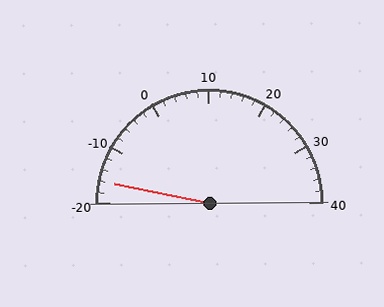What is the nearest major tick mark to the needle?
The nearest major tick mark is -20.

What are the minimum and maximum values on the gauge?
The gauge ranges from -20 to 40.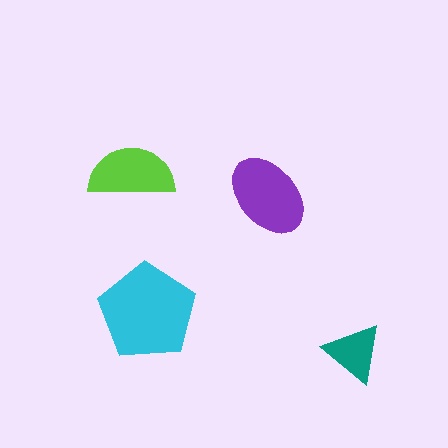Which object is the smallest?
The teal triangle.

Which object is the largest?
The cyan pentagon.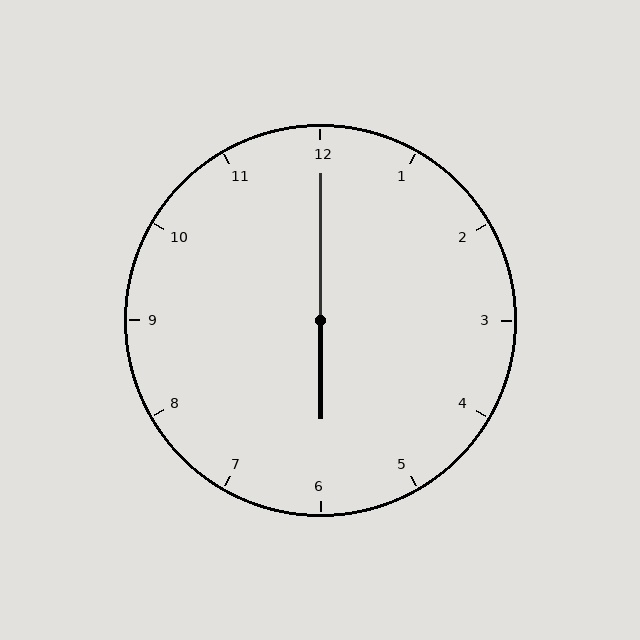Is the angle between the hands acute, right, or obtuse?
It is obtuse.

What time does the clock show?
6:00.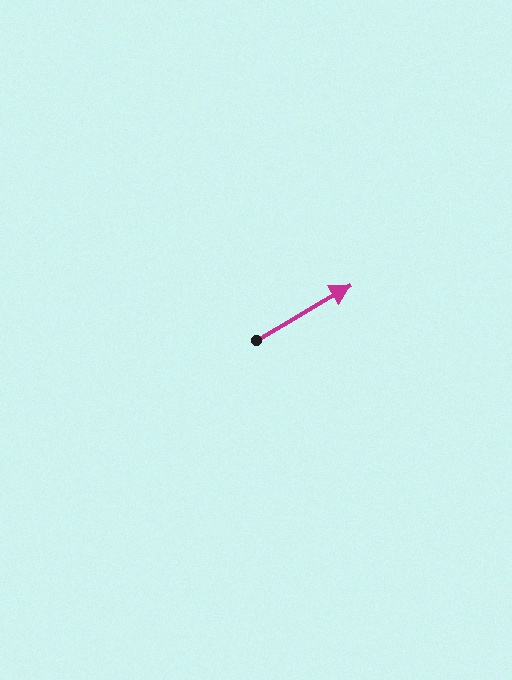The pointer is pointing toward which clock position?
Roughly 2 o'clock.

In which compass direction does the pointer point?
Northeast.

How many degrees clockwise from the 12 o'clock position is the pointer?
Approximately 60 degrees.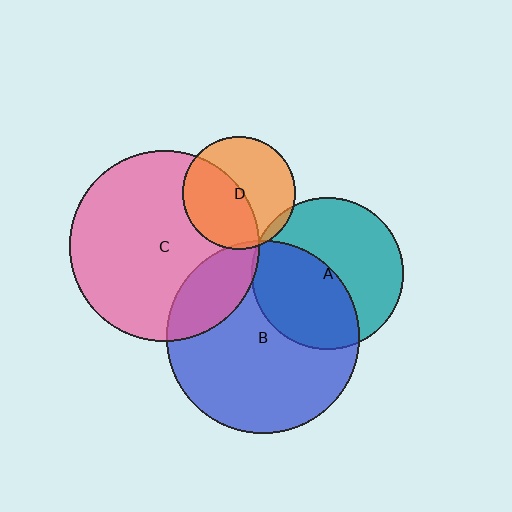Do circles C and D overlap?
Yes.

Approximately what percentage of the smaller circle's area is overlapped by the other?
Approximately 50%.